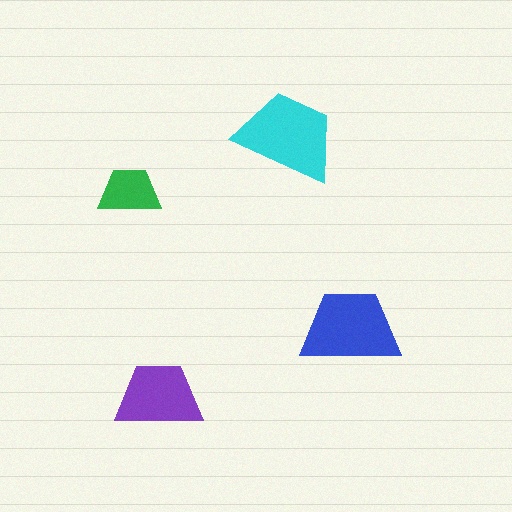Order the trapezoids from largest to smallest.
the cyan one, the blue one, the purple one, the green one.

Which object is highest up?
The cyan trapezoid is topmost.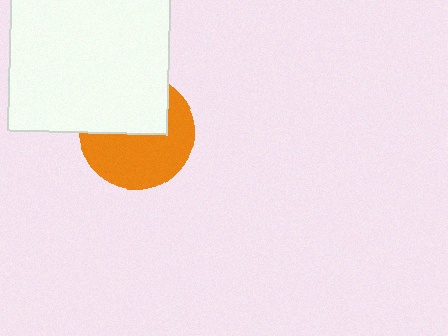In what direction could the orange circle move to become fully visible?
The orange circle could move down. That would shift it out from behind the white square entirely.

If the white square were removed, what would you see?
You would see the complete orange circle.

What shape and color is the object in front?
The object in front is a white square.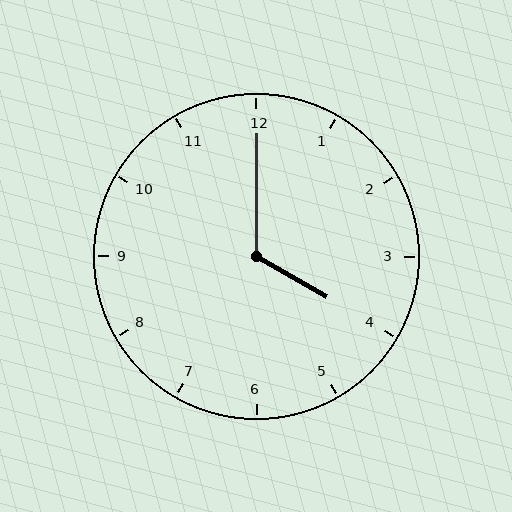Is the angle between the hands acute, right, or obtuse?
It is obtuse.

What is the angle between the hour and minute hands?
Approximately 120 degrees.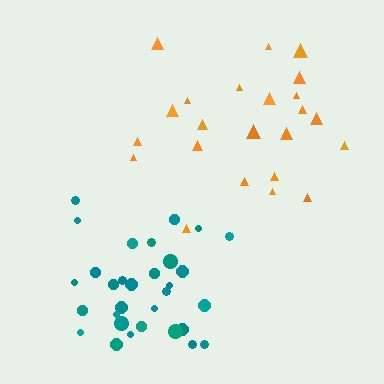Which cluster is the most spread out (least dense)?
Orange.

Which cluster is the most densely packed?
Teal.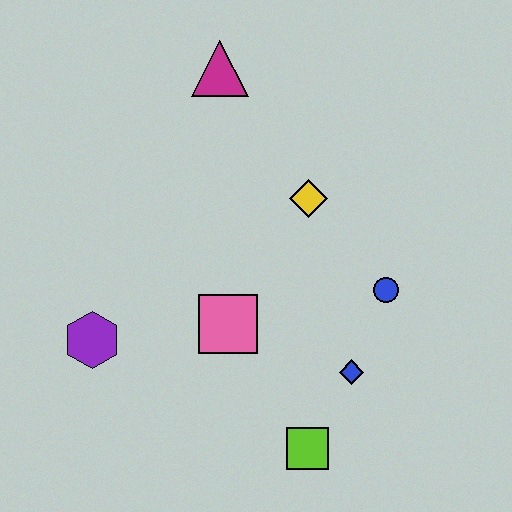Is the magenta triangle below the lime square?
No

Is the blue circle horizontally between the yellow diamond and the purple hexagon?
No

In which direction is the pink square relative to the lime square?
The pink square is above the lime square.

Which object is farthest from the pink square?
The magenta triangle is farthest from the pink square.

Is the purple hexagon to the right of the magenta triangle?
No